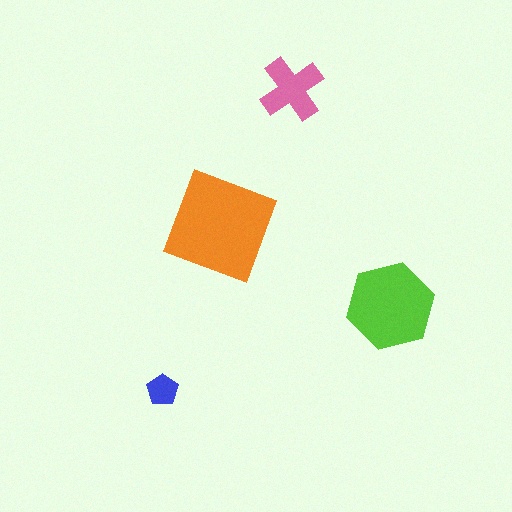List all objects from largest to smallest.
The orange square, the lime hexagon, the pink cross, the blue pentagon.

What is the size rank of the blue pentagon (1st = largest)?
4th.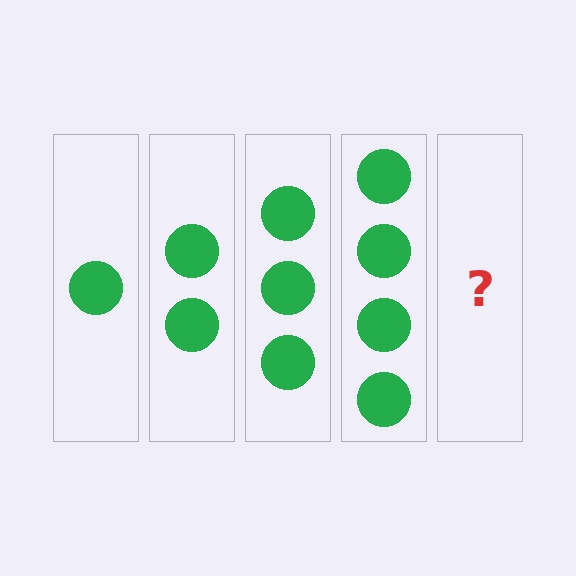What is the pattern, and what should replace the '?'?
The pattern is that each step adds one more circle. The '?' should be 5 circles.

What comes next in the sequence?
The next element should be 5 circles.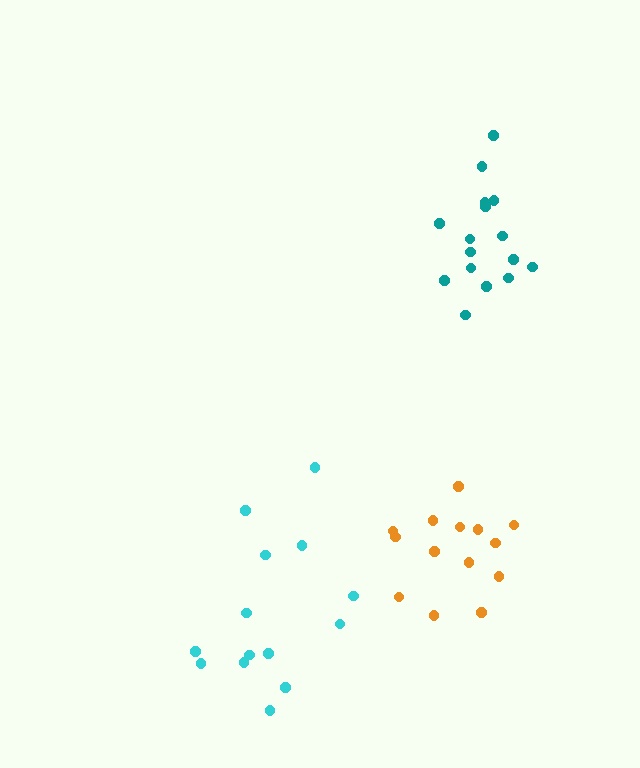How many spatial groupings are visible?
There are 3 spatial groupings.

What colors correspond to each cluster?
The clusters are colored: teal, orange, cyan.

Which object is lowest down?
The cyan cluster is bottommost.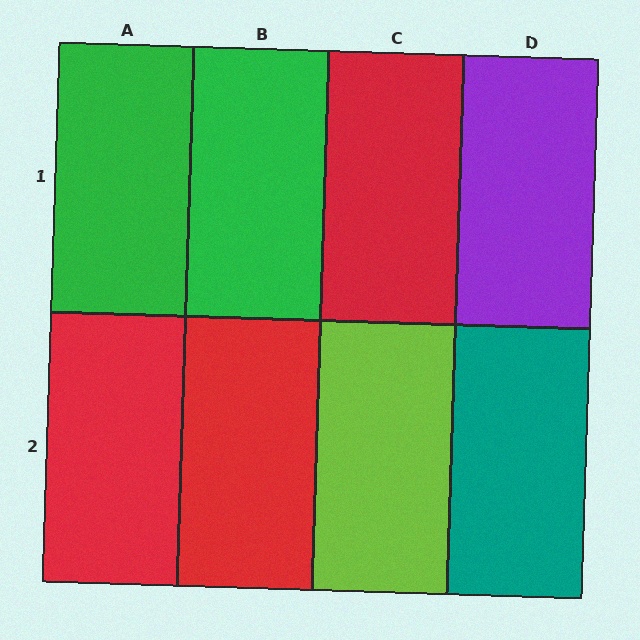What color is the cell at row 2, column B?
Red.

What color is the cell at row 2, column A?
Red.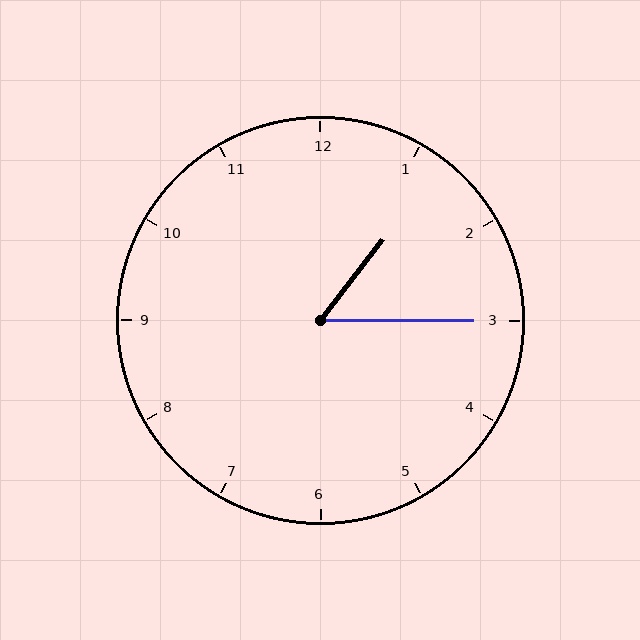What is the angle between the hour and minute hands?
Approximately 52 degrees.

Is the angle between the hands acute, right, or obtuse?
It is acute.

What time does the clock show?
1:15.